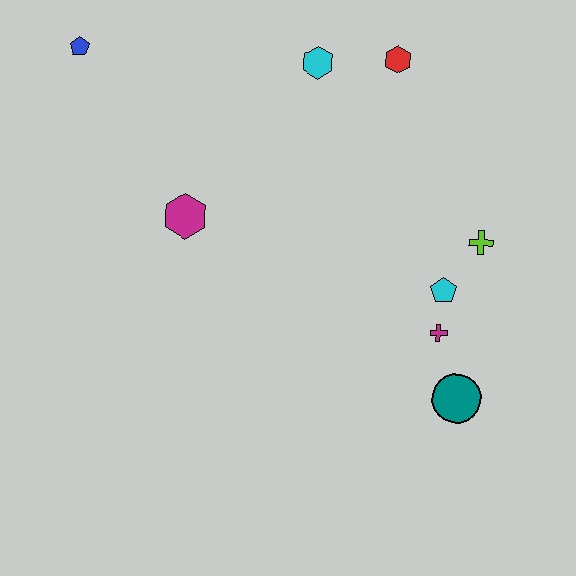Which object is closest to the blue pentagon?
The magenta hexagon is closest to the blue pentagon.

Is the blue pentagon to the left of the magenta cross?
Yes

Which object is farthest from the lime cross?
The blue pentagon is farthest from the lime cross.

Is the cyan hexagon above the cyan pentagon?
Yes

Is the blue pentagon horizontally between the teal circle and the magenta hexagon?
No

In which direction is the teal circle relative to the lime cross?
The teal circle is below the lime cross.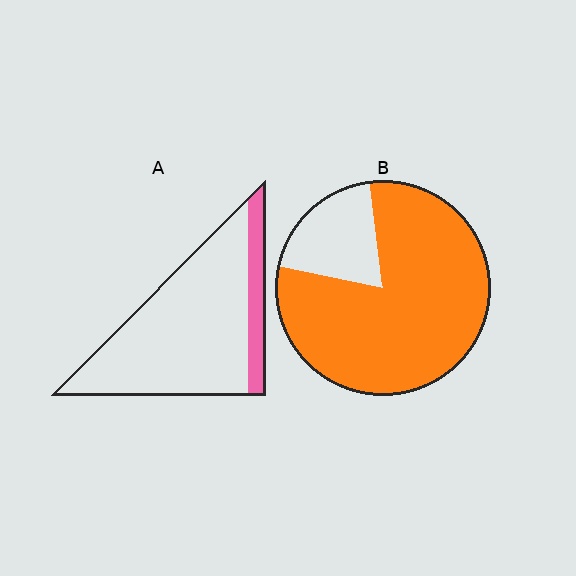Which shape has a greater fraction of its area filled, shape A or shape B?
Shape B.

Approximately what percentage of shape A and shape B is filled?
A is approximately 15% and B is approximately 80%.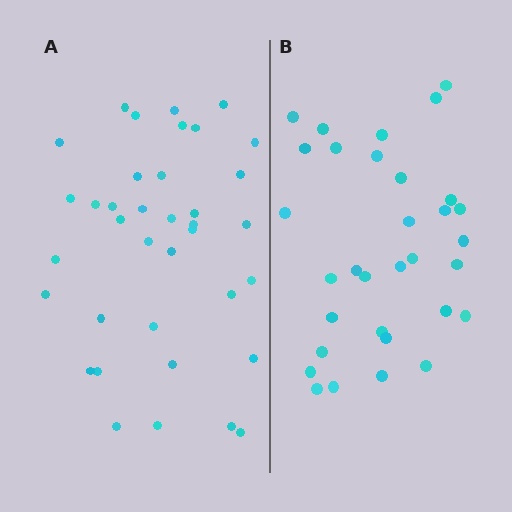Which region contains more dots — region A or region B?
Region A (the left region) has more dots.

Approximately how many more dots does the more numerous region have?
Region A has about 5 more dots than region B.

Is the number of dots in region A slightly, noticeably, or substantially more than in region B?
Region A has only slightly more — the two regions are fairly close. The ratio is roughly 1.2 to 1.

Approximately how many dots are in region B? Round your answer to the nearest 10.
About 30 dots. (The exact count is 32, which rounds to 30.)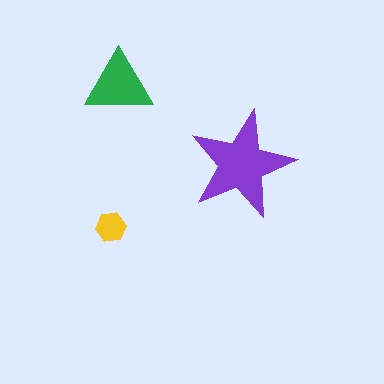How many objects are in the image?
There are 3 objects in the image.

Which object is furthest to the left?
The yellow hexagon is leftmost.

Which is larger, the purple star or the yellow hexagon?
The purple star.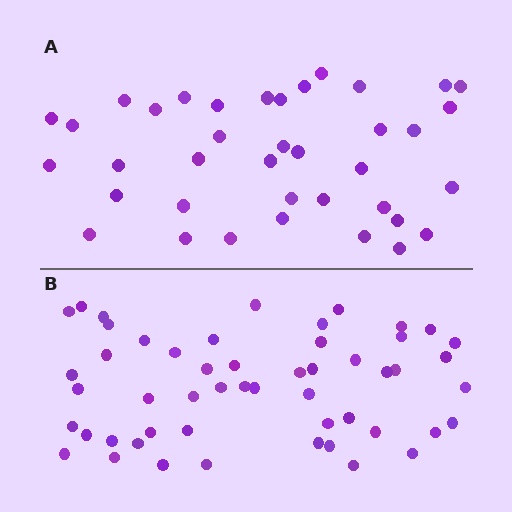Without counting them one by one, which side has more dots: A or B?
Region B (the bottom region) has more dots.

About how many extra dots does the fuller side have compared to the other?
Region B has approximately 15 more dots than region A.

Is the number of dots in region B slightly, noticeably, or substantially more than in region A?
Region B has noticeably more, but not dramatically so. The ratio is roughly 1.4 to 1.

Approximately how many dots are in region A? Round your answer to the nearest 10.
About 40 dots. (The exact count is 38, which rounds to 40.)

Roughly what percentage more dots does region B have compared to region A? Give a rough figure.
About 35% more.